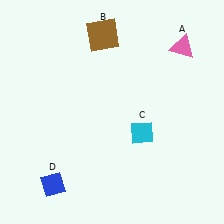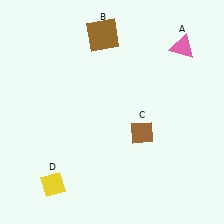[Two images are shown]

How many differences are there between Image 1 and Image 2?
There are 2 differences between the two images.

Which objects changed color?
C changed from cyan to brown. D changed from blue to yellow.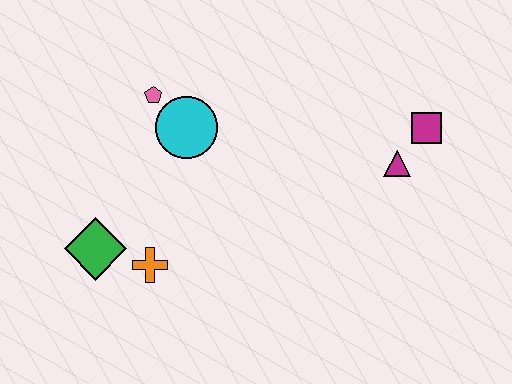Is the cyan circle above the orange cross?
Yes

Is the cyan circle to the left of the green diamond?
No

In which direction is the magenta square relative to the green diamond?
The magenta square is to the right of the green diamond.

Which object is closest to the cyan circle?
The pink pentagon is closest to the cyan circle.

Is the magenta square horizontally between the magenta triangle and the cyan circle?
No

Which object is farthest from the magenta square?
The green diamond is farthest from the magenta square.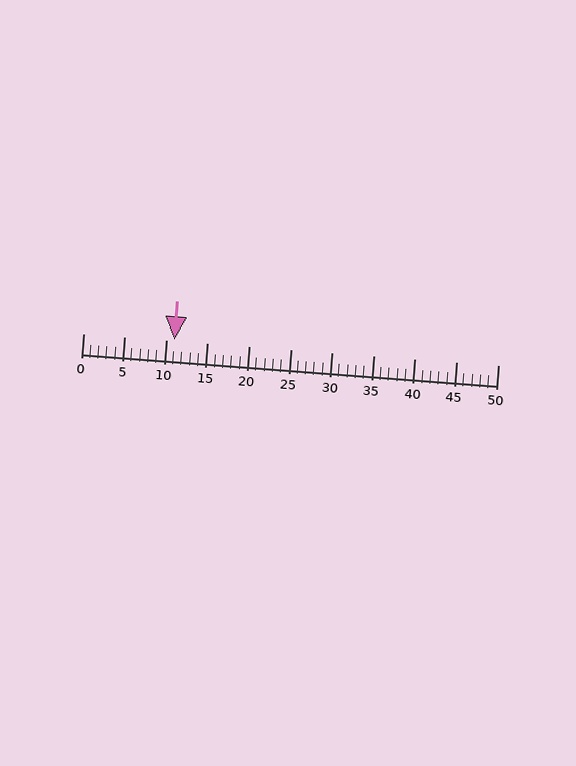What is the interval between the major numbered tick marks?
The major tick marks are spaced 5 units apart.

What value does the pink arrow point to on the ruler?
The pink arrow points to approximately 11.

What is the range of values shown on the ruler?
The ruler shows values from 0 to 50.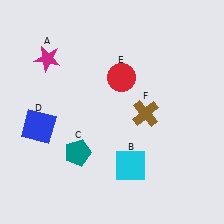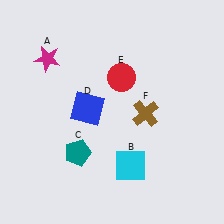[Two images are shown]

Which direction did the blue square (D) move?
The blue square (D) moved right.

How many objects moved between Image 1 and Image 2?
1 object moved between the two images.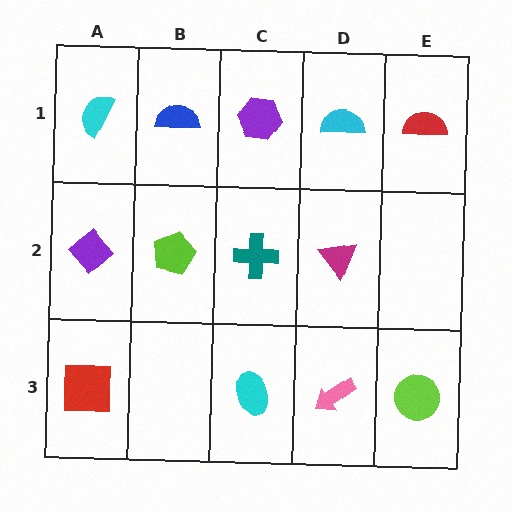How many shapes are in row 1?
5 shapes.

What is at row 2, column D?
A magenta triangle.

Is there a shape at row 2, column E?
No, that cell is empty.